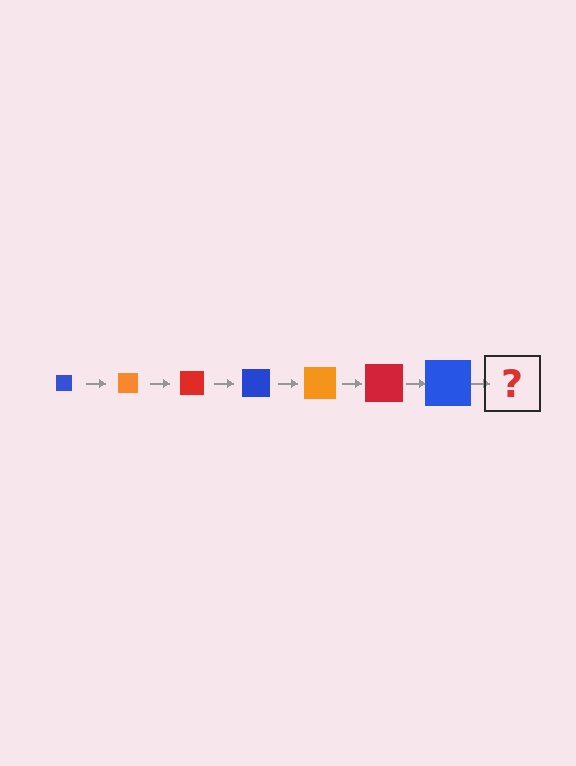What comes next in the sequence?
The next element should be an orange square, larger than the previous one.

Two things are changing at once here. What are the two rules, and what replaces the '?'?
The two rules are that the square grows larger each step and the color cycles through blue, orange, and red. The '?' should be an orange square, larger than the previous one.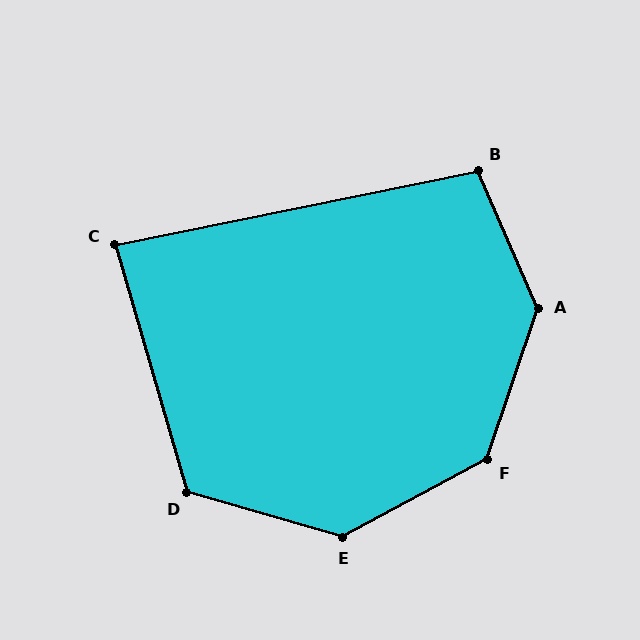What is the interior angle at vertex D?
Approximately 122 degrees (obtuse).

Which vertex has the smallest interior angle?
C, at approximately 86 degrees.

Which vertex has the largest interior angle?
A, at approximately 138 degrees.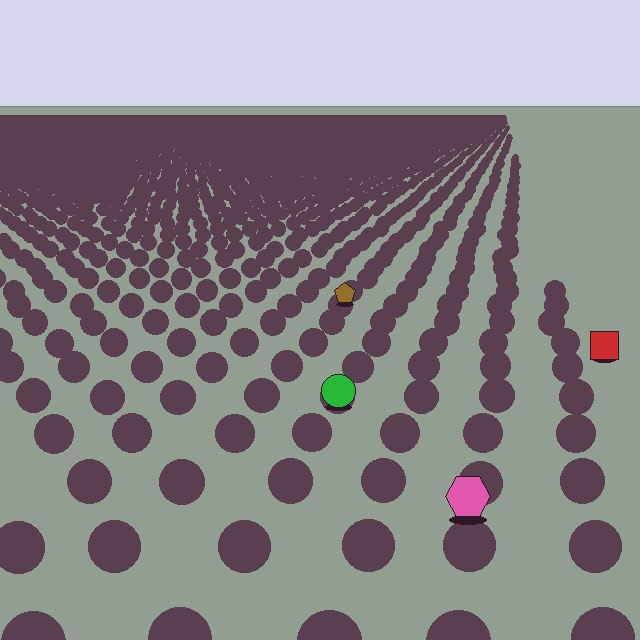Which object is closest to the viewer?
The pink hexagon is closest. The texture marks near it are larger and more spread out.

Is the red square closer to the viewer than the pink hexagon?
No. The pink hexagon is closer — you can tell from the texture gradient: the ground texture is coarser near it.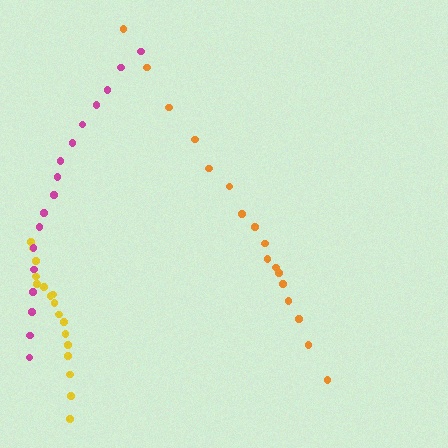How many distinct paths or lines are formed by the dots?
There are 3 distinct paths.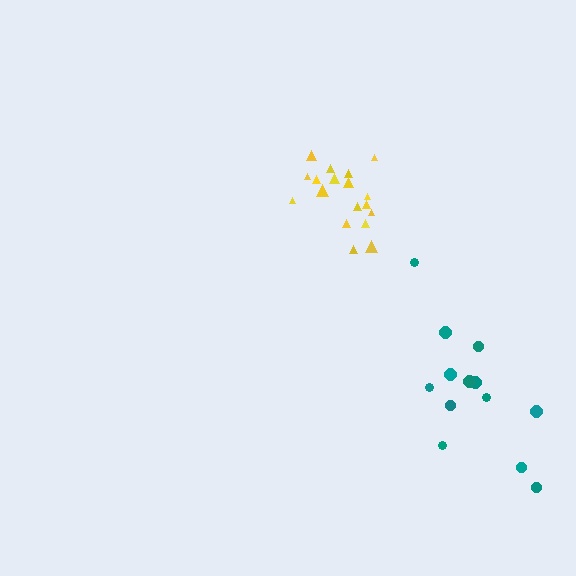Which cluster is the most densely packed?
Yellow.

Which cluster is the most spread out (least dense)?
Teal.